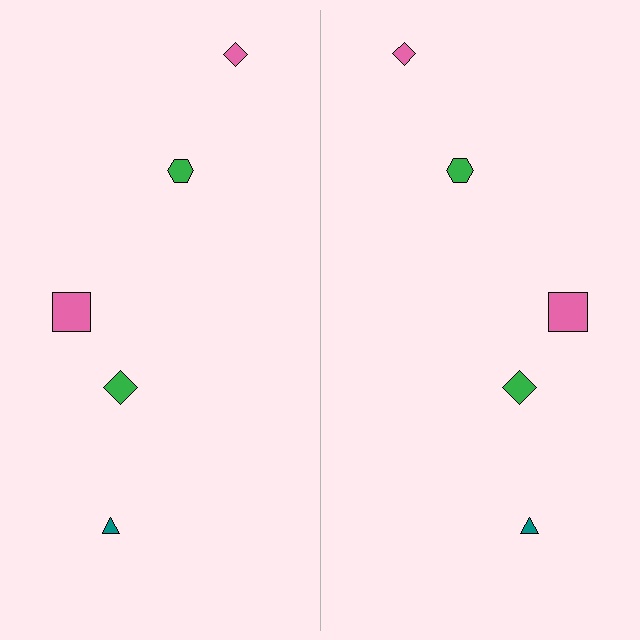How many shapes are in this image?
There are 10 shapes in this image.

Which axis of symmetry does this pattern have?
The pattern has a vertical axis of symmetry running through the center of the image.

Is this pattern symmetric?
Yes, this pattern has bilateral (reflection) symmetry.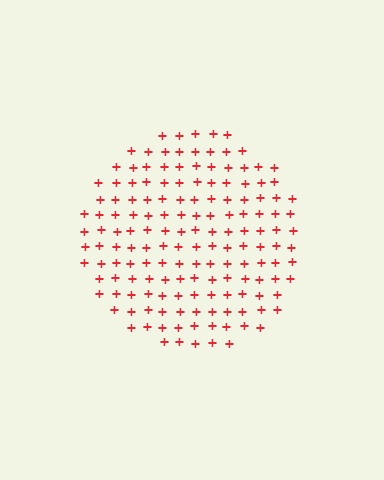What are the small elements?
The small elements are plus signs.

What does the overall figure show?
The overall figure shows a circle.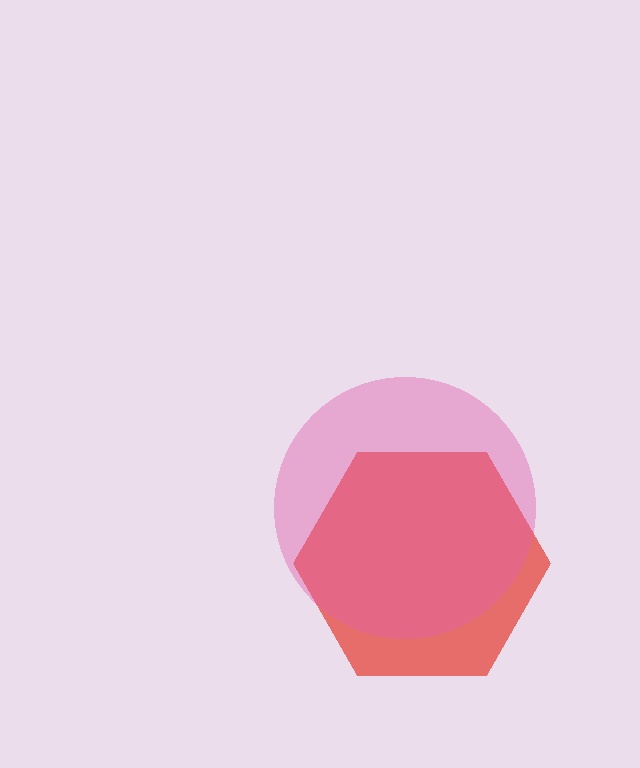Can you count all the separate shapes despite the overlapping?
Yes, there are 2 separate shapes.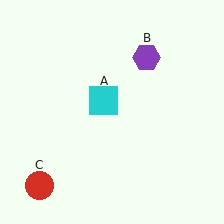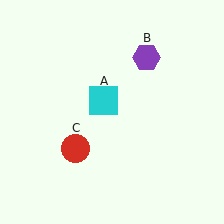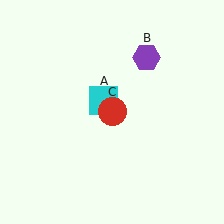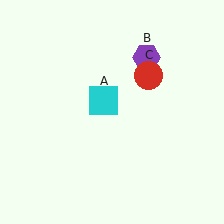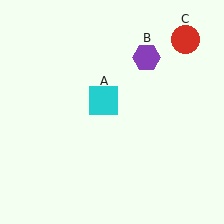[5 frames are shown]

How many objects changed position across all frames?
1 object changed position: red circle (object C).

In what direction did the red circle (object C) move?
The red circle (object C) moved up and to the right.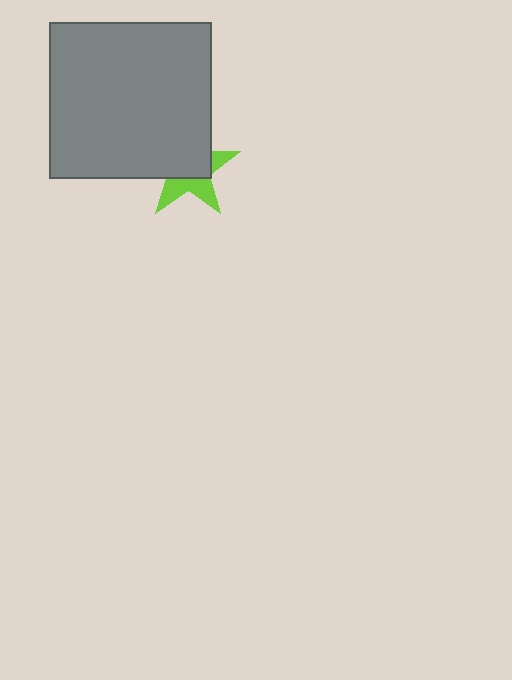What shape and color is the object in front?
The object in front is a gray rectangle.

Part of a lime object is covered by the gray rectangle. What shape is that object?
It is a star.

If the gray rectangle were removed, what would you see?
You would see the complete lime star.